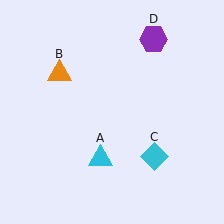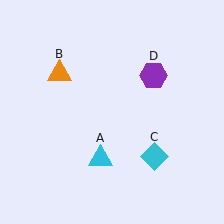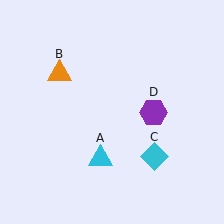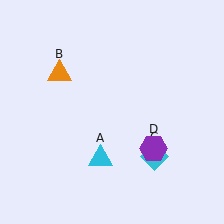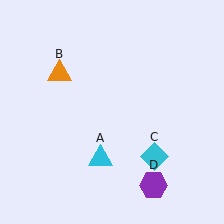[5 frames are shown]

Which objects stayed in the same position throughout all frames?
Cyan triangle (object A) and orange triangle (object B) and cyan diamond (object C) remained stationary.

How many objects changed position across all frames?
1 object changed position: purple hexagon (object D).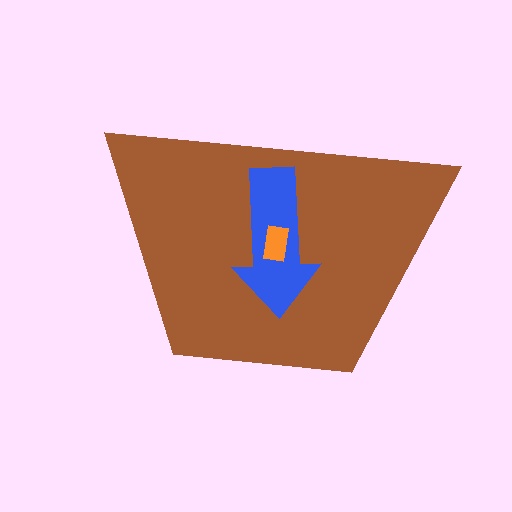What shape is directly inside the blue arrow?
The orange rectangle.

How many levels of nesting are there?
3.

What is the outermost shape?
The brown trapezoid.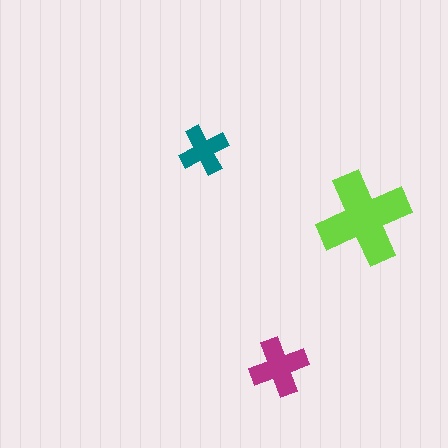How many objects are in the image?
There are 3 objects in the image.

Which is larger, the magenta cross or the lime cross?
The lime one.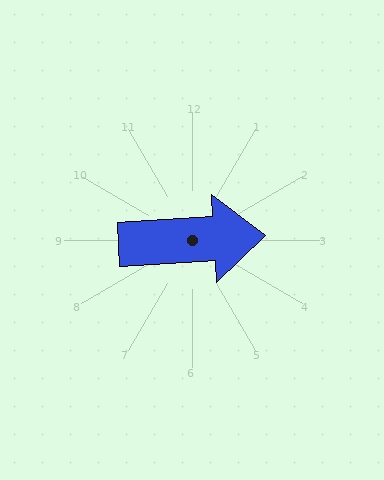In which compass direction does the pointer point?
East.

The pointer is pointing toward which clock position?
Roughly 3 o'clock.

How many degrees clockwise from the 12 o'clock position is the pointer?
Approximately 87 degrees.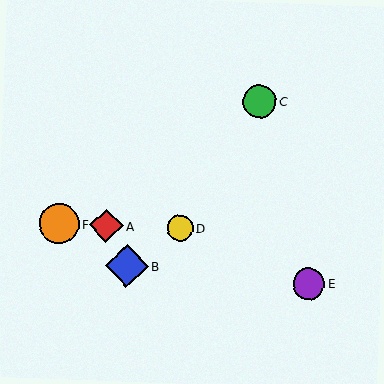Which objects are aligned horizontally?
Objects A, D, F are aligned horizontally.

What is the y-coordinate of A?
Object A is at y≈225.